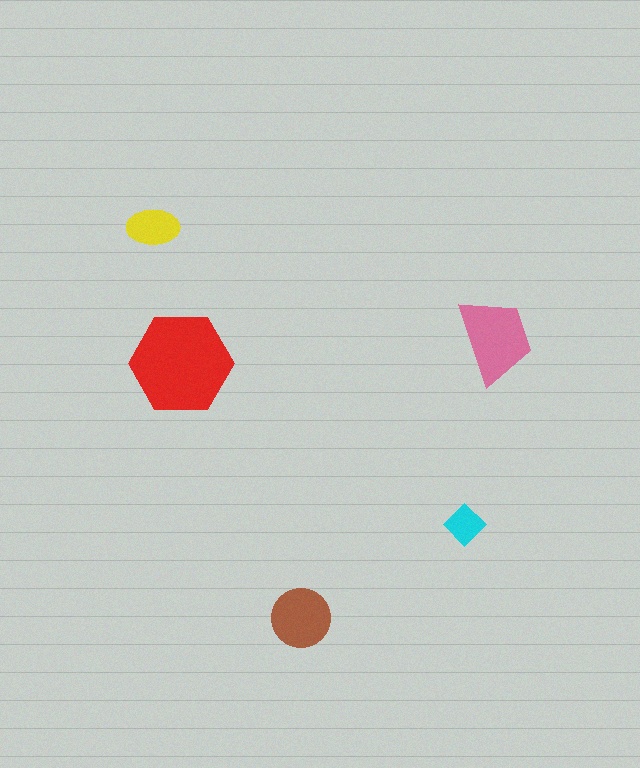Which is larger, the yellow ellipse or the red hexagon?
The red hexagon.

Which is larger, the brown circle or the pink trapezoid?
The pink trapezoid.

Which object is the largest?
The red hexagon.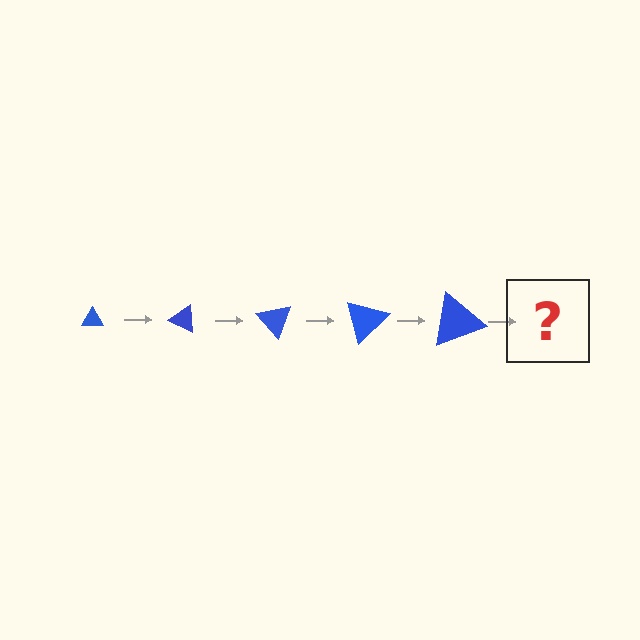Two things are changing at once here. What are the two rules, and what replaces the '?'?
The two rules are that the triangle grows larger each step and it rotates 25 degrees each step. The '?' should be a triangle, larger than the previous one and rotated 125 degrees from the start.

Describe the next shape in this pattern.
It should be a triangle, larger than the previous one and rotated 125 degrees from the start.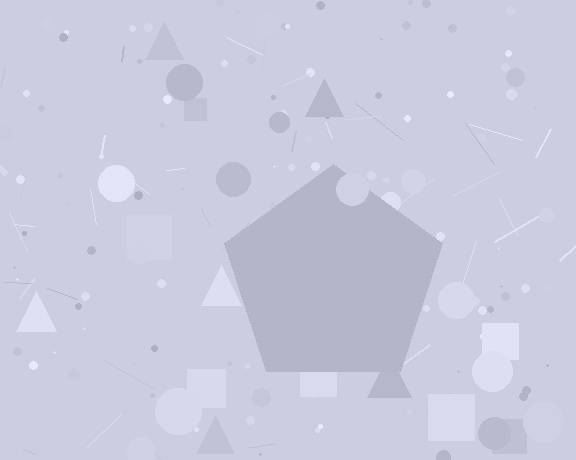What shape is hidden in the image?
A pentagon is hidden in the image.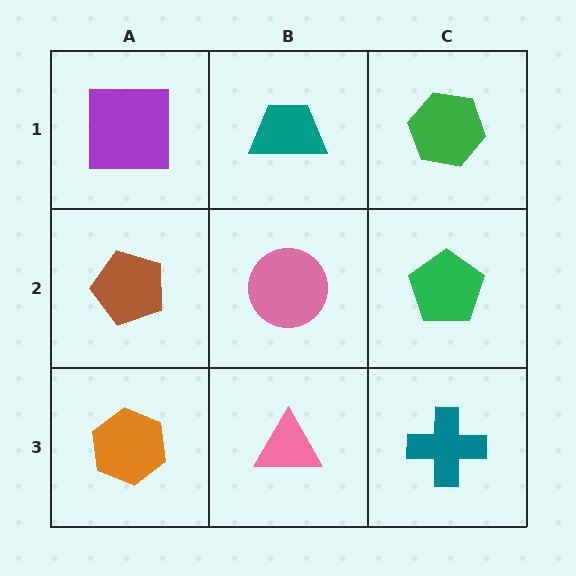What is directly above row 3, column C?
A green pentagon.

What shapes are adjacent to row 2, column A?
A purple square (row 1, column A), an orange hexagon (row 3, column A), a pink circle (row 2, column B).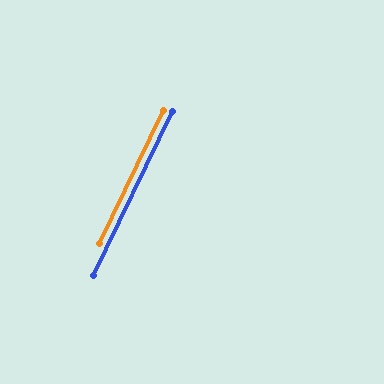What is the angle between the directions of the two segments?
Approximately 0 degrees.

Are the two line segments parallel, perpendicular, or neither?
Parallel — their directions differ by only 0.2°.